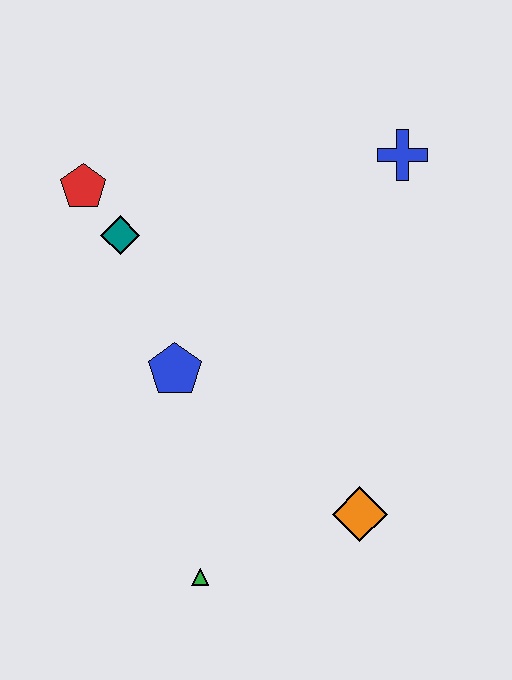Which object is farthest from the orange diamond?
The red pentagon is farthest from the orange diamond.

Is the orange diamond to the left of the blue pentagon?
No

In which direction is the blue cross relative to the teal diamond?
The blue cross is to the right of the teal diamond.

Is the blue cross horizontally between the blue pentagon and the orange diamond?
No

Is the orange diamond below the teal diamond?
Yes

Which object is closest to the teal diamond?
The red pentagon is closest to the teal diamond.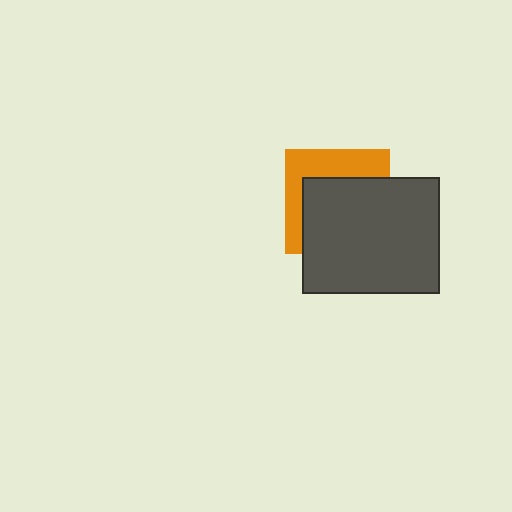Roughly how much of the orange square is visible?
A small part of it is visible (roughly 38%).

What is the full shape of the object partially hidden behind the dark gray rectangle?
The partially hidden object is an orange square.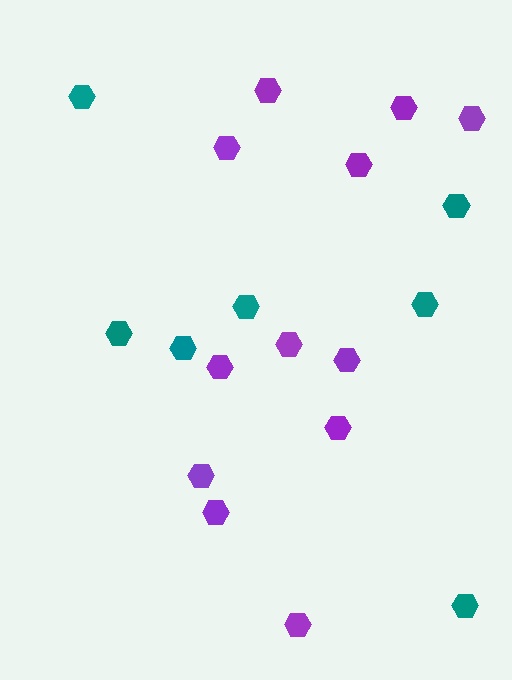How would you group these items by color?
There are 2 groups: one group of purple hexagons (12) and one group of teal hexagons (7).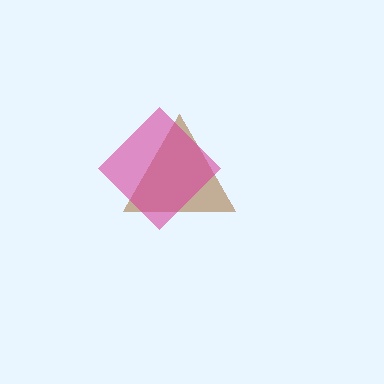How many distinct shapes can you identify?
There are 2 distinct shapes: a brown triangle, a magenta diamond.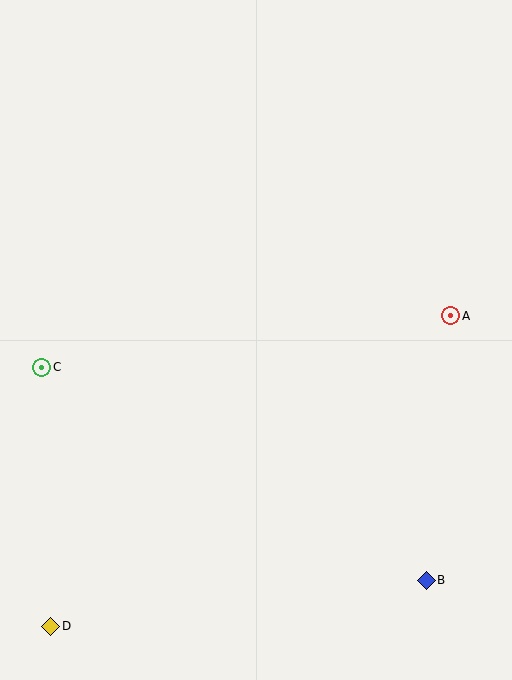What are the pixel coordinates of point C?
Point C is at (42, 367).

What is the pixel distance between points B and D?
The distance between B and D is 378 pixels.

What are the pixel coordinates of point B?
Point B is at (426, 580).